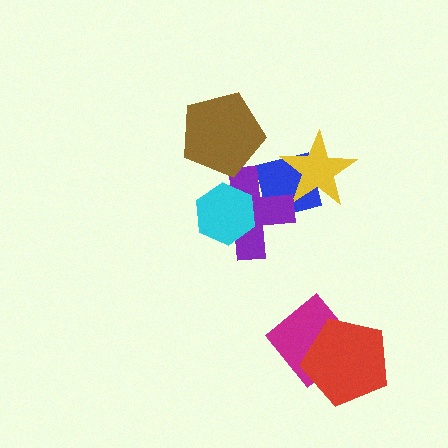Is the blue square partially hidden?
Yes, it is partially covered by another shape.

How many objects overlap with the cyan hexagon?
1 object overlaps with the cyan hexagon.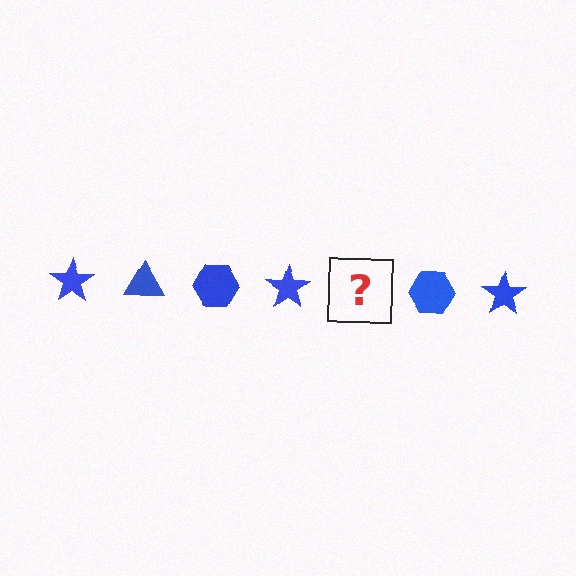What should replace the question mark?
The question mark should be replaced with a blue triangle.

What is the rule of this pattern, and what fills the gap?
The rule is that the pattern cycles through star, triangle, hexagon shapes in blue. The gap should be filled with a blue triangle.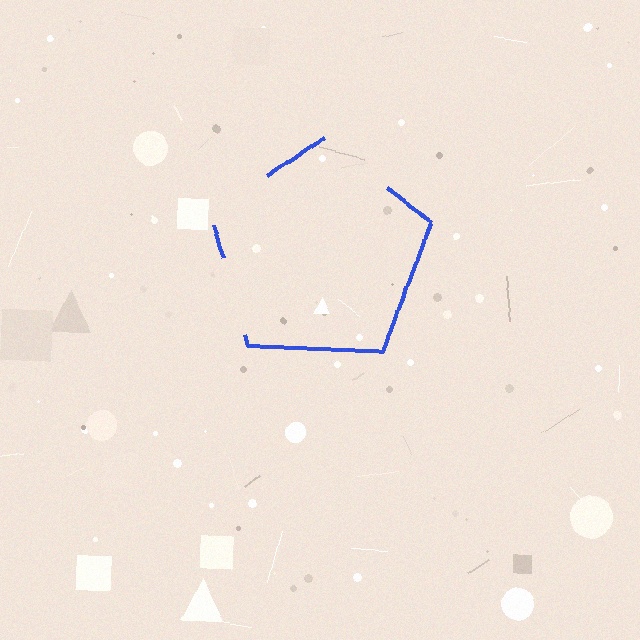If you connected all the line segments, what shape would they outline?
They would outline a pentagon.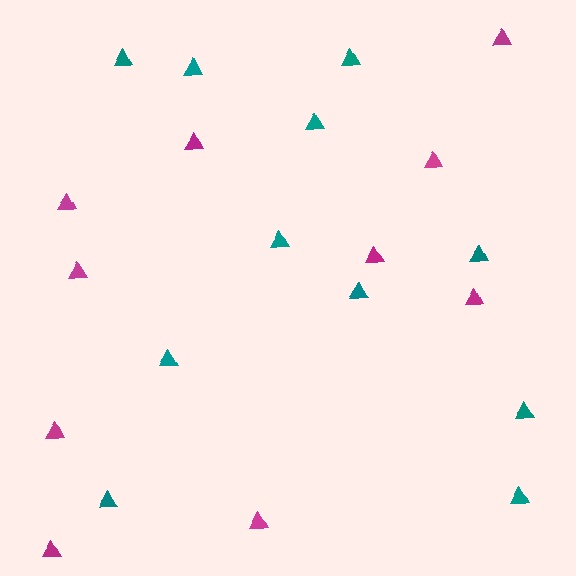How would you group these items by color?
There are 2 groups: one group of magenta triangles (10) and one group of teal triangles (11).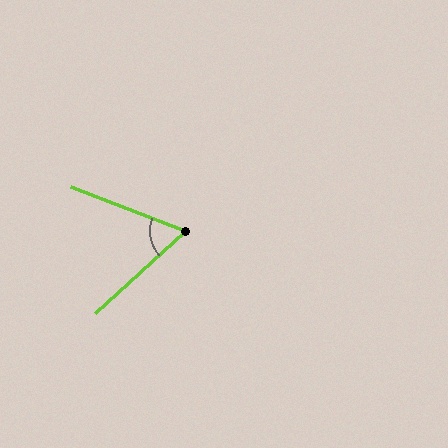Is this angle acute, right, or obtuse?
It is acute.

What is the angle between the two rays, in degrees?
Approximately 64 degrees.